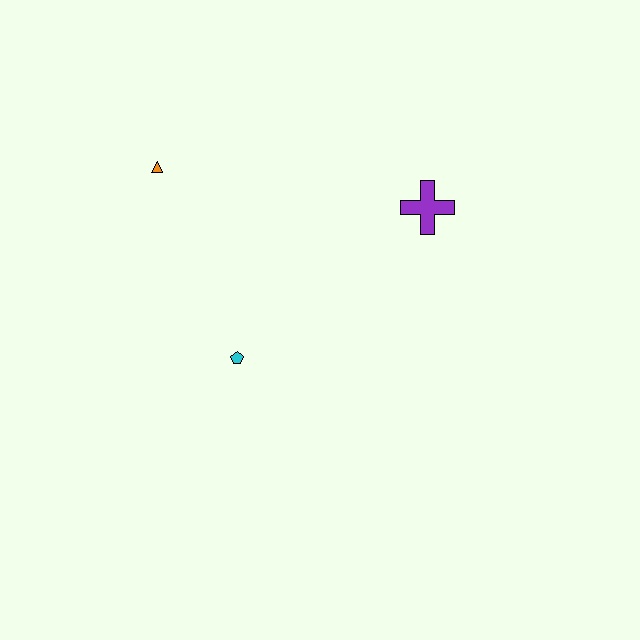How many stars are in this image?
There are no stars.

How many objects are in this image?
There are 3 objects.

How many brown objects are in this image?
There are no brown objects.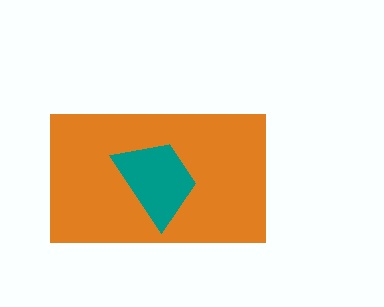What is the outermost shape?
The orange rectangle.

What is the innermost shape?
The teal trapezoid.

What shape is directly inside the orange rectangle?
The teal trapezoid.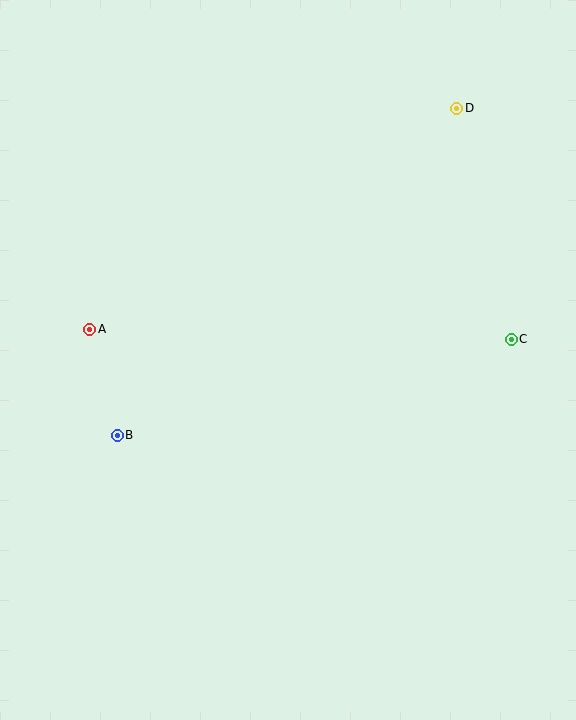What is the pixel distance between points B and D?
The distance between B and D is 472 pixels.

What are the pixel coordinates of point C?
Point C is at (511, 339).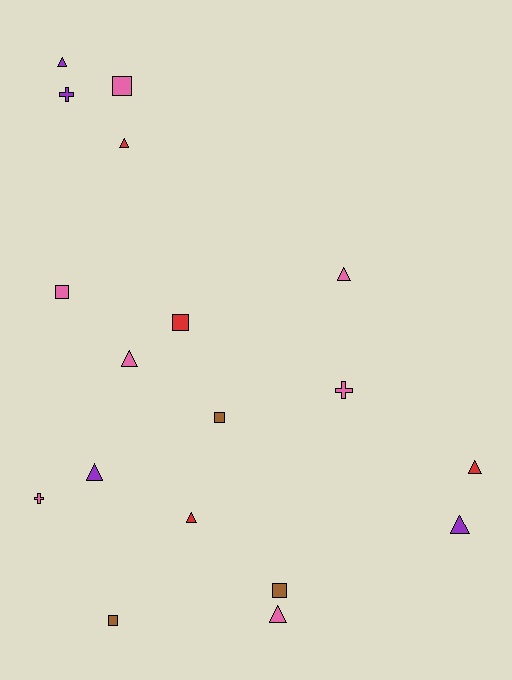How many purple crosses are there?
There is 1 purple cross.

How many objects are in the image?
There are 18 objects.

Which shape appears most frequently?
Triangle, with 9 objects.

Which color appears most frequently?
Pink, with 7 objects.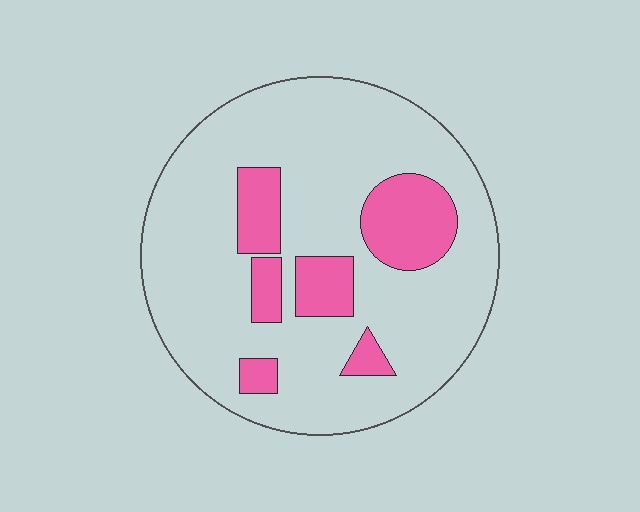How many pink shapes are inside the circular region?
6.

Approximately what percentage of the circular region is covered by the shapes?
Approximately 20%.